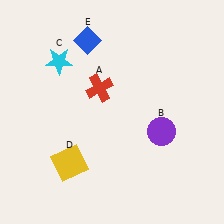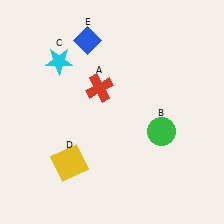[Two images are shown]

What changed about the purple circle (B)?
In Image 1, B is purple. In Image 2, it changed to green.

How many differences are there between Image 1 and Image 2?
There is 1 difference between the two images.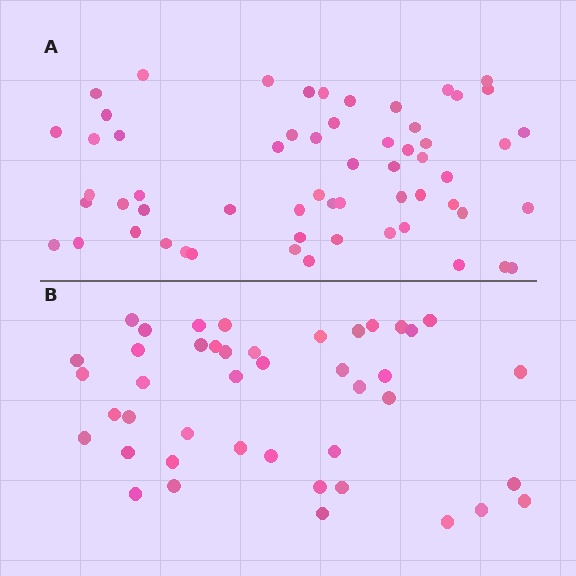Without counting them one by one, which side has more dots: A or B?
Region A (the top region) has more dots.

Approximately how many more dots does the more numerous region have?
Region A has approximately 15 more dots than region B.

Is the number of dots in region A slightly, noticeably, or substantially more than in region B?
Region A has noticeably more, but not dramatically so. The ratio is roughly 1.4 to 1.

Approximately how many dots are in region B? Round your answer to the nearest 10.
About 40 dots. (The exact count is 43, which rounds to 40.)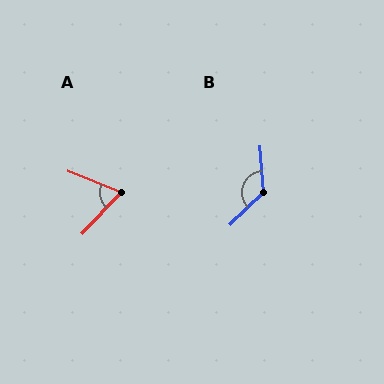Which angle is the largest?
B, at approximately 129 degrees.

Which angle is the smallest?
A, at approximately 69 degrees.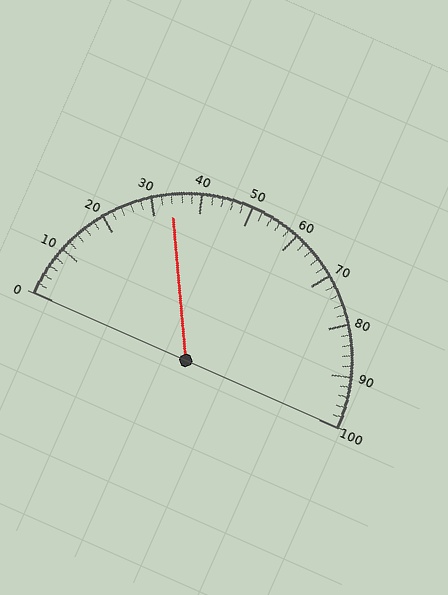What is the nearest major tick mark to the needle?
The nearest major tick mark is 30.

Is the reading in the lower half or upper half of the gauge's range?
The reading is in the lower half of the range (0 to 100).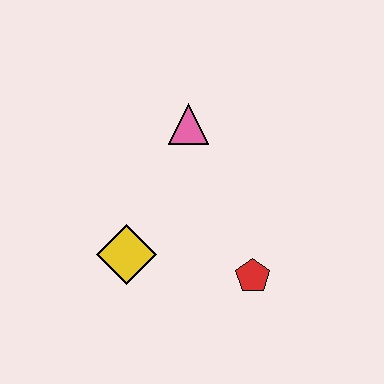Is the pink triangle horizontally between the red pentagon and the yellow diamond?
Yes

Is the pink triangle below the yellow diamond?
No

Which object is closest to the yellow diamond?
The red pentagon is closest to the yellow diamond.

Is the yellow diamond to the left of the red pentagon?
Yes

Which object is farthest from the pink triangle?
The red pentagon is farthest from the pink triangle.